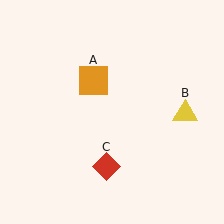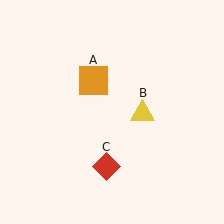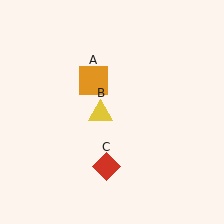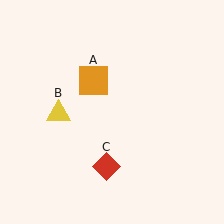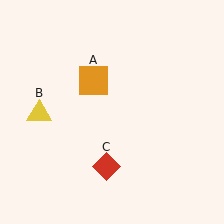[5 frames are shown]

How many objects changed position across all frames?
1 object changed position: yellow triangle (object B).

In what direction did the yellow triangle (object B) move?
The yellow triangle (object B) moved left.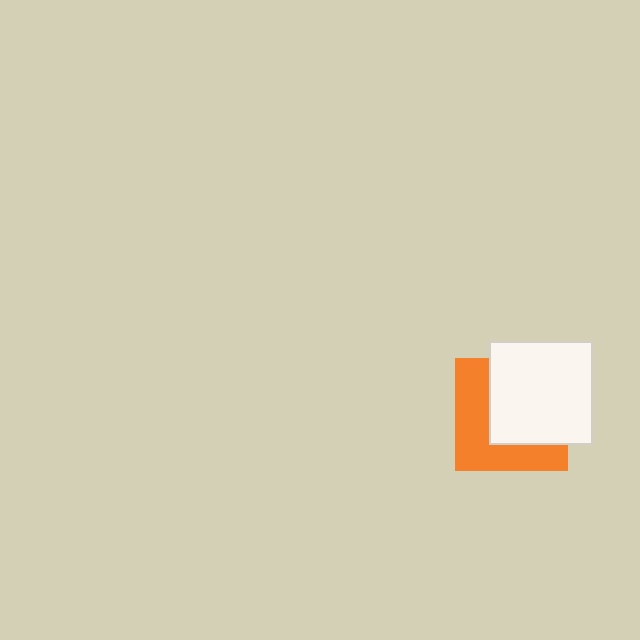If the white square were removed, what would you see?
You would see the complete orange square.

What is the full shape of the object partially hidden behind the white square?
The partially hidden object is an orange square.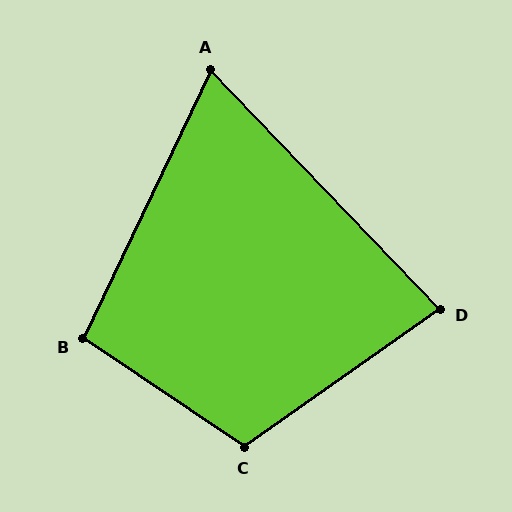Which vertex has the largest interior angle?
C, at approximately 111 degrees.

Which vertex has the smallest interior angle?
A, at approximately 69 degrees.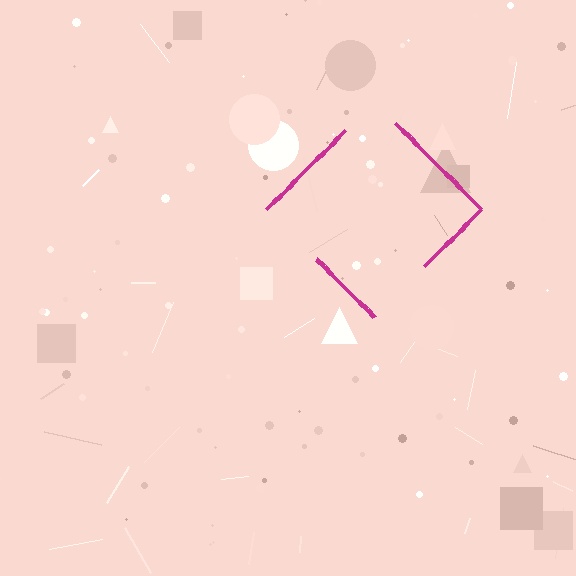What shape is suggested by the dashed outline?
The dashed outline suggests a diamond.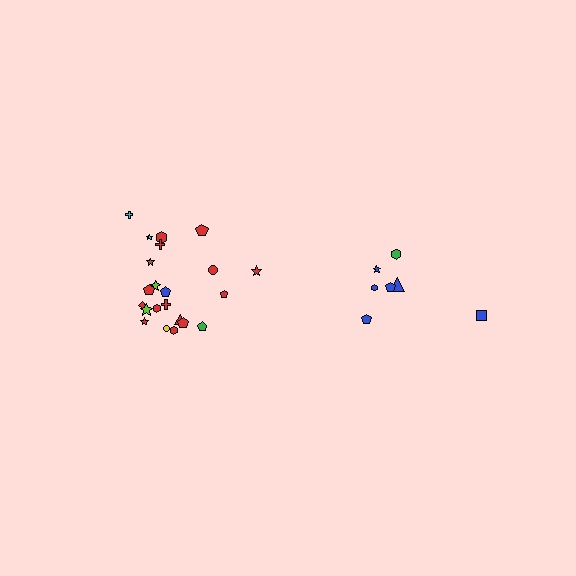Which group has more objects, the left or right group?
The left group.